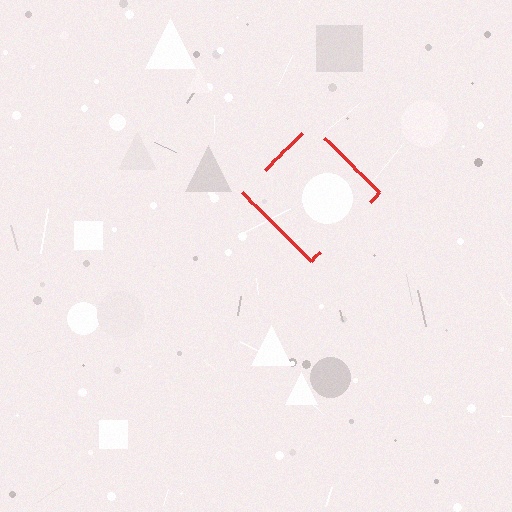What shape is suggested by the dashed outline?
The dashed outline suggests a diamond.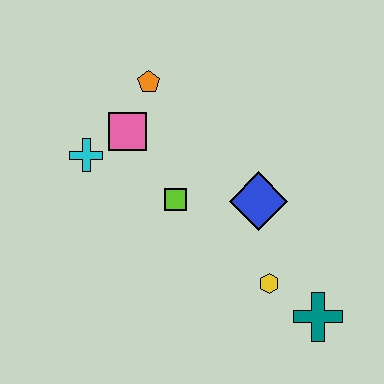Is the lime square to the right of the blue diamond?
No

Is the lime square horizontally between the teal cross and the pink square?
Yes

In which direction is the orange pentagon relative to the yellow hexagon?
The orange pentagon is above the yellow hexagon.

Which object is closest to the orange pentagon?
The pink square is closest to the orange pentagon.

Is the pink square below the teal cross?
No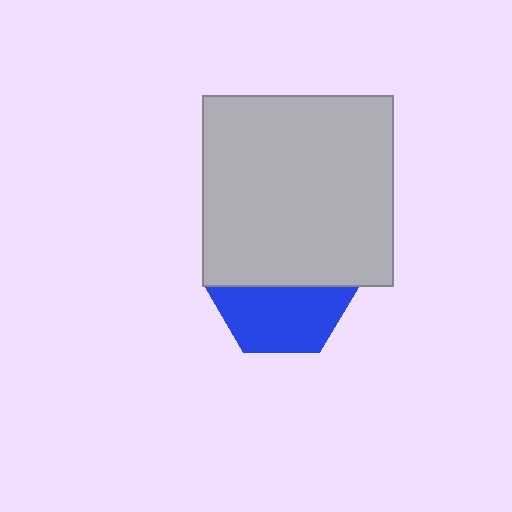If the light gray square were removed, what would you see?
You would see the complete blue hexagon.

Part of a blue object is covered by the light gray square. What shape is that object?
It is a hexagon.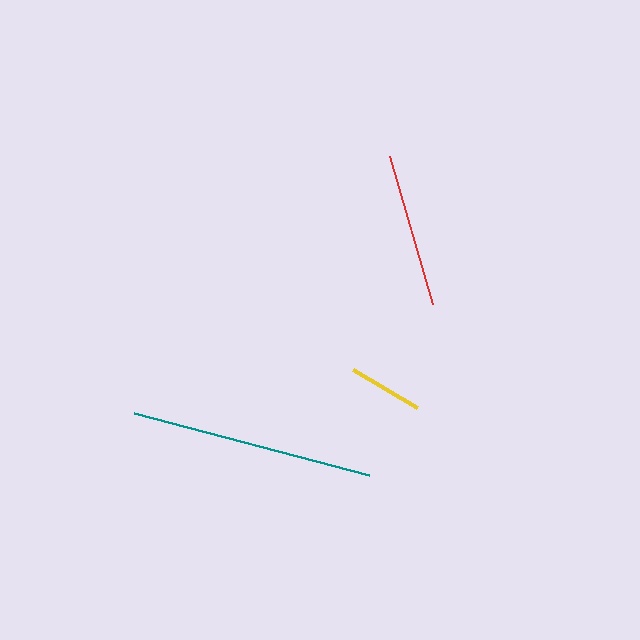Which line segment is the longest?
The teal line is the longest at approximately 244 pixels.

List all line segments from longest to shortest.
From longest to shortest: teal, red, yellow.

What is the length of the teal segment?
The teal segment is approximately 244 pixels long.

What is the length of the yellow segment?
The yellow segment is approximately 75 pixels long.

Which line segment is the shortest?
The yellow line is the shortest at approximately 75 pixels.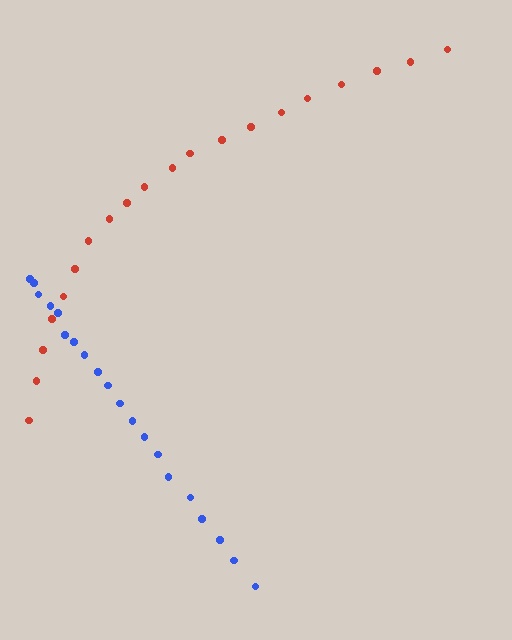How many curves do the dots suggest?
There are 2 distinct paths.